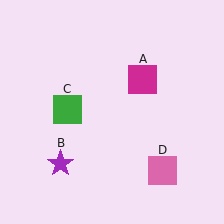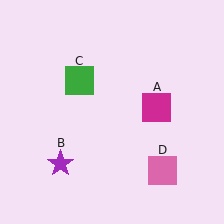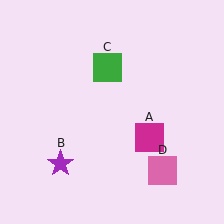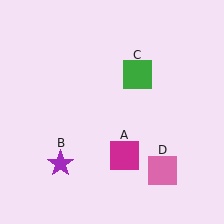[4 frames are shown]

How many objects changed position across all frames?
2 objects changed position: magenta square (object A), green square (object C).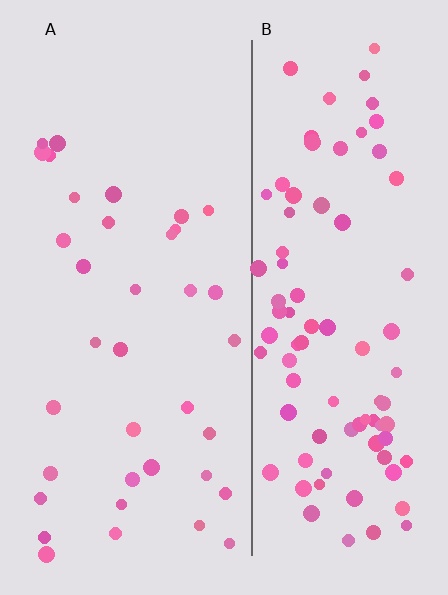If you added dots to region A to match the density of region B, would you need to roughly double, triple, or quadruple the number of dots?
Approximately double.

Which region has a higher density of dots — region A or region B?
B (the right).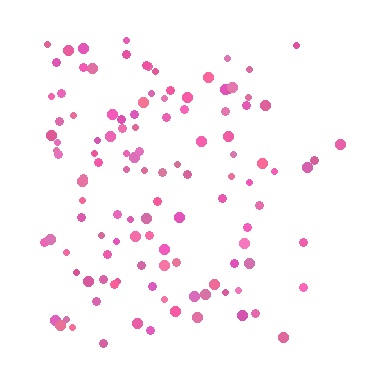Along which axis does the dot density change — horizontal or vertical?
Horizontal.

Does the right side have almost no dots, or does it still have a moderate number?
Still a moderate number, just noticeably fewer than the left.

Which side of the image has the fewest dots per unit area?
The right.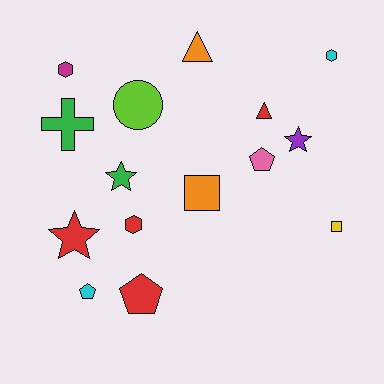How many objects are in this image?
There are 15 objects.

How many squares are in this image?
There are 2 squares.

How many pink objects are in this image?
There is 1 pink object.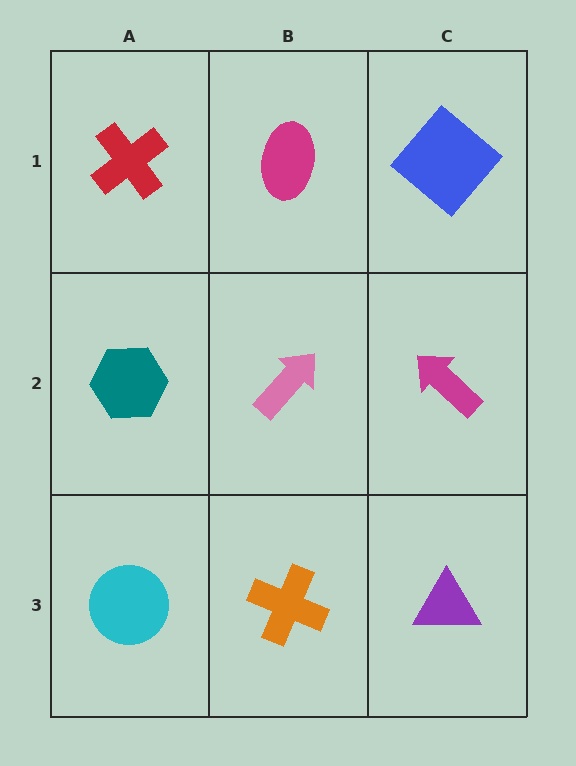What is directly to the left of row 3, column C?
An orange cross.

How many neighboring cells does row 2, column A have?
3.